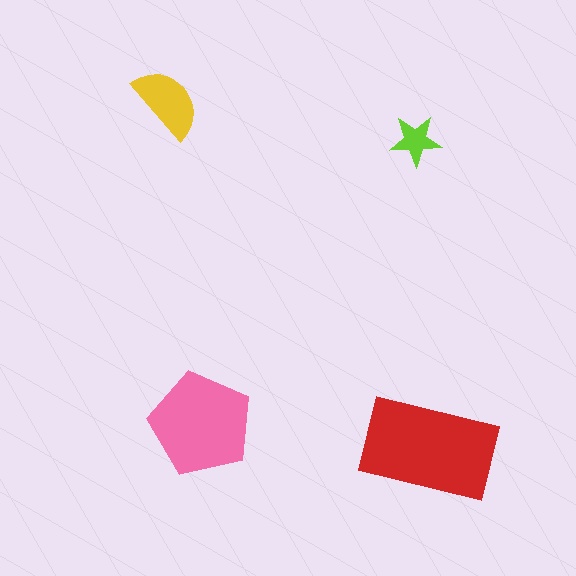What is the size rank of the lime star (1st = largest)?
4th.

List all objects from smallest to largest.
The lime star, the yellow semicircle, the pink pentagon, the red rectangle.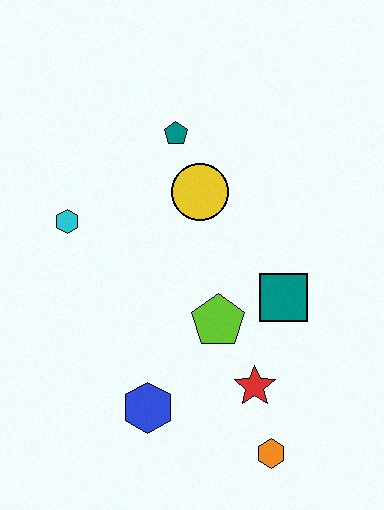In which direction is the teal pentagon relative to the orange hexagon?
The teal pentagon is above the orange hexagon.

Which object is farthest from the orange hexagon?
The teal pentagon is farthest from the orange hexagon.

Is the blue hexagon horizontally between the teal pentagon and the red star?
No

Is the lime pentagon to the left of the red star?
Yes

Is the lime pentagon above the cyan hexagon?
No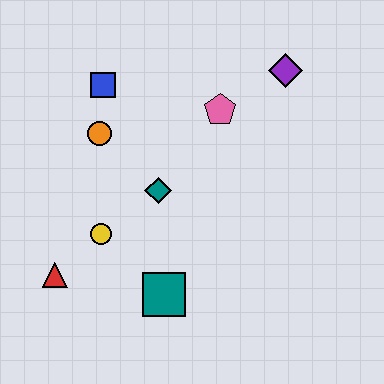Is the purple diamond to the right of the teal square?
Yes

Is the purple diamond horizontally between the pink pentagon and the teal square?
No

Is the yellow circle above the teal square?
Yes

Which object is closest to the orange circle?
The blue square is closest to the orange circle.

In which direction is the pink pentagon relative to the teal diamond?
The pink pentagon is above the teal diamond.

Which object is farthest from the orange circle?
The purple diamond is farthest from the orange circle.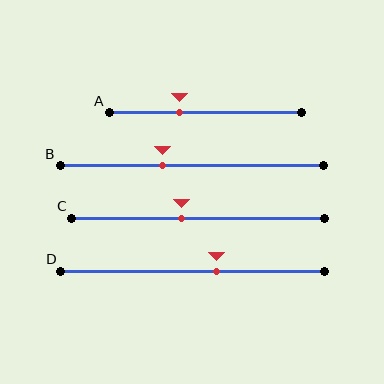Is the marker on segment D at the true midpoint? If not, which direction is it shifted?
No, the marker on segment D is shifted to the right by about 9% of the segment length.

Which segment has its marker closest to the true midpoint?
Segment C has its marker closest to the true midpoint.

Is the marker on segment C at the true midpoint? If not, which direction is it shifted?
No, the marker on segment C is shifted to the left by about 7% of the segment length.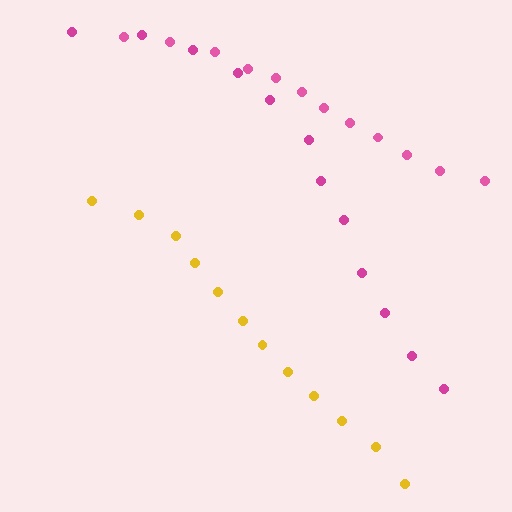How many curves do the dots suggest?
There are 3 distinct paths.